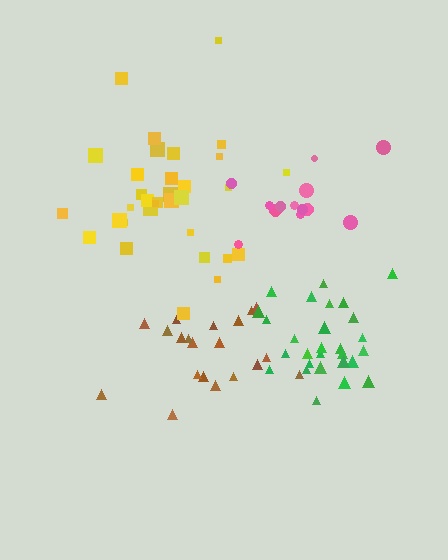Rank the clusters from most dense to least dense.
green, brown, yellow, pink.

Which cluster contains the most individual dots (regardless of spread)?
Yellow (33).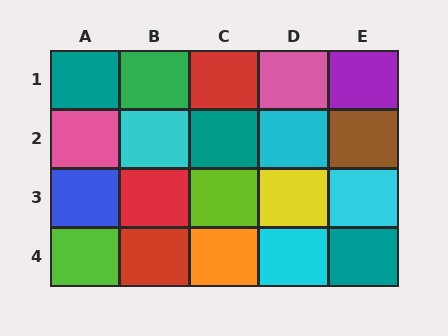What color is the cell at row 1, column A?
Teal.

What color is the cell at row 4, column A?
Lime.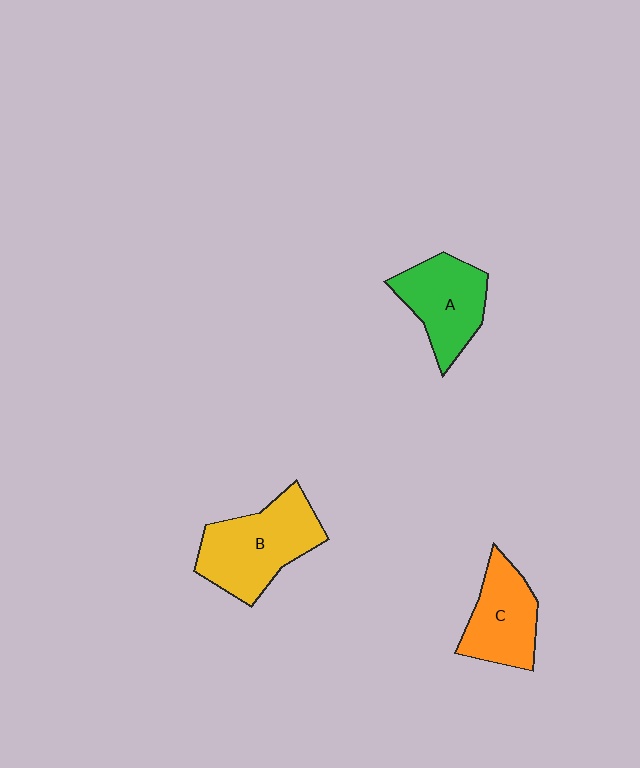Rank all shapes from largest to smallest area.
From largest to smallest: B (yellow), A (green), C (orange).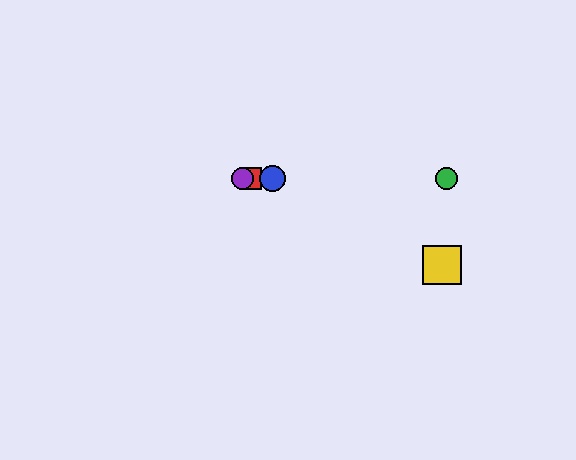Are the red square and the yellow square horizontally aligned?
No, the red square is at y≈178 and the yellow square is at y≈265.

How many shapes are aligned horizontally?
4 shapes (the red square, the blue circle, the green circle, the purple circle) are aligned horizontally.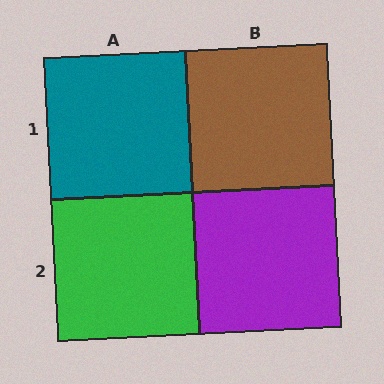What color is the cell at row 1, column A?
Teal.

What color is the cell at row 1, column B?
Brown.